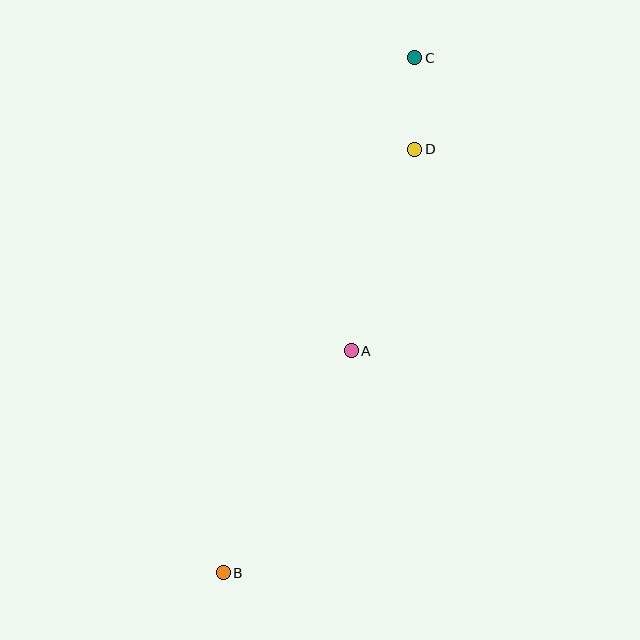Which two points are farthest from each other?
Points B and C are farthest from each other.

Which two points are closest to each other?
Points C and D are closest to each other.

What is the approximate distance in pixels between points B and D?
The distance between B and D is approximately 465 pixels.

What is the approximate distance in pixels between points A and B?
The distance between A and B is approximately 256 pixels.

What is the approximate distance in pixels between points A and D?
The distance between A and D is approximately 211 pixels.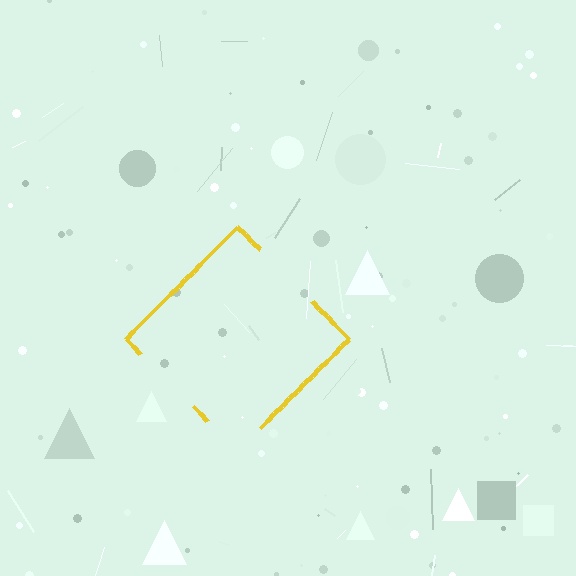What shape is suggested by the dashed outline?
The dashed outline suggests a diamond.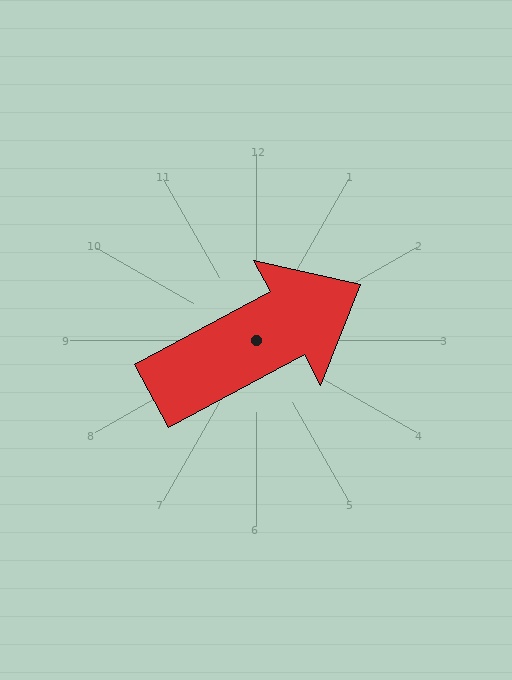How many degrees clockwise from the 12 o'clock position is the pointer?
Approximately 62 degrees.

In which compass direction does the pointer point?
Northeast.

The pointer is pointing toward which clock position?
Roughly 2 o'clock.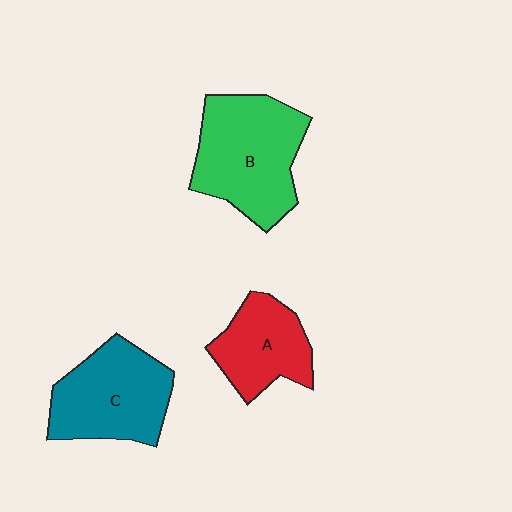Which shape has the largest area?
Shape B (green).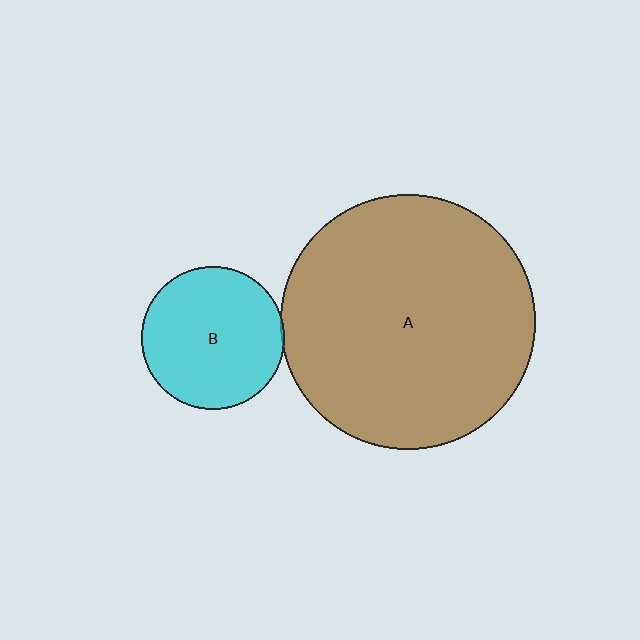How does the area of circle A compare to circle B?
Approximately 3.2 times.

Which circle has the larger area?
Circle A (brown).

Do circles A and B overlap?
Yes.